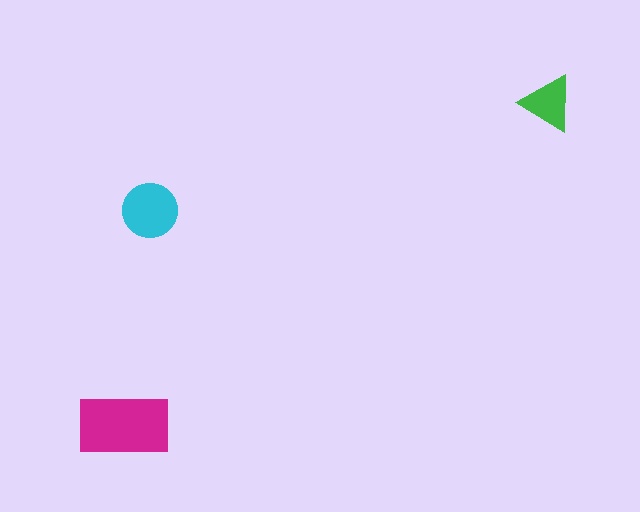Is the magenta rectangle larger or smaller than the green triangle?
Larger.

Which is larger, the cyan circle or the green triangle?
The cyan circle.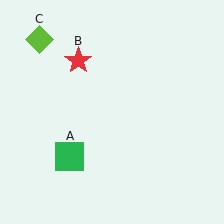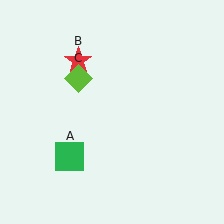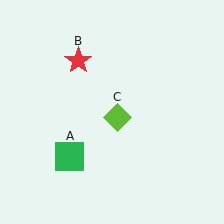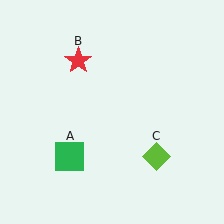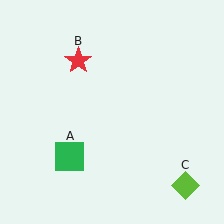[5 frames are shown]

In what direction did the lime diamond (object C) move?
The lime diamond (object C) moved down and to the right.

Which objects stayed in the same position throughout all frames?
Green square (object A) and red star (object B) remained stationary.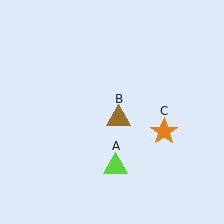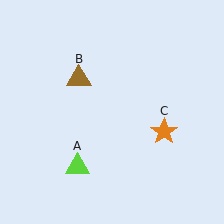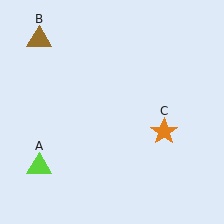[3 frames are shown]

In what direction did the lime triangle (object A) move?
The lime triangle (object A) moved left.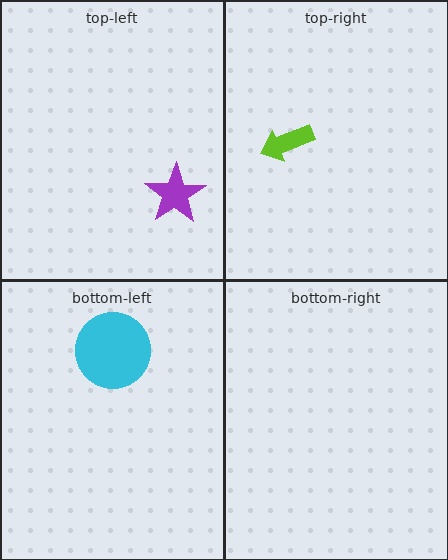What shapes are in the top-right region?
The lime arrow.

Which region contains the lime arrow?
The top-right region.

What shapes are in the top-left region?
The purple star.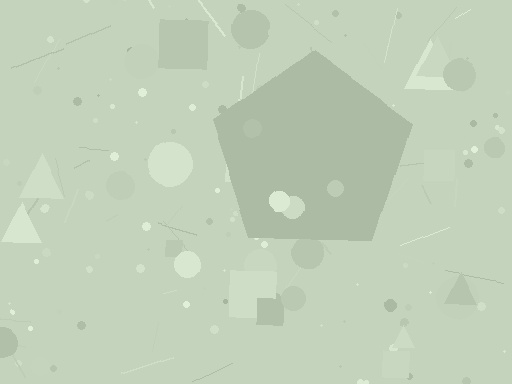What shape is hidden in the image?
A pentagon is hidden in the image.